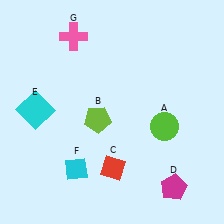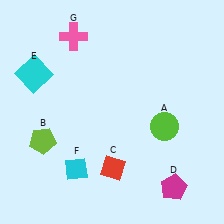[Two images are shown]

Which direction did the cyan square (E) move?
The cyan square (E) moved up.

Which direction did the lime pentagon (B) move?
The lime pentagon (B) moved left.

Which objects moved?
The objects that moved are: the lime pentagon (B), the cyan square (E).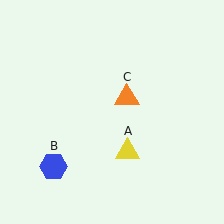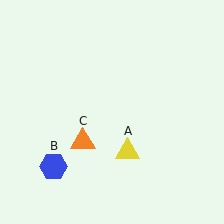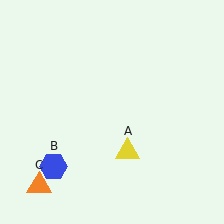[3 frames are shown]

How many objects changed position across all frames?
1 object changed position: orange triangle (object C).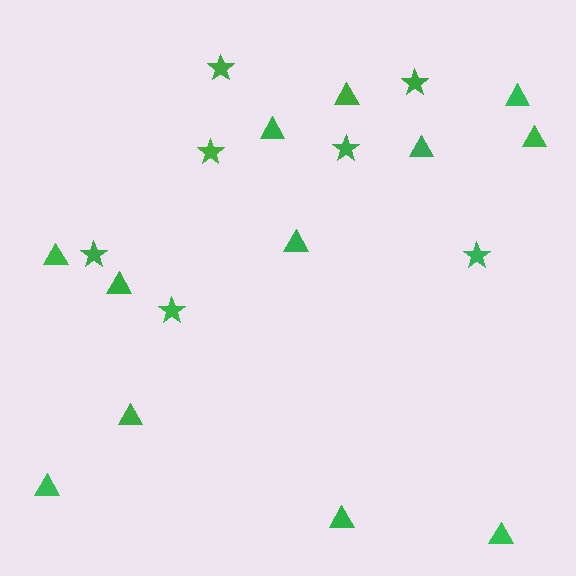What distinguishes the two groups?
There are 2 groups: one group of stars (7) and one group of triangles (12).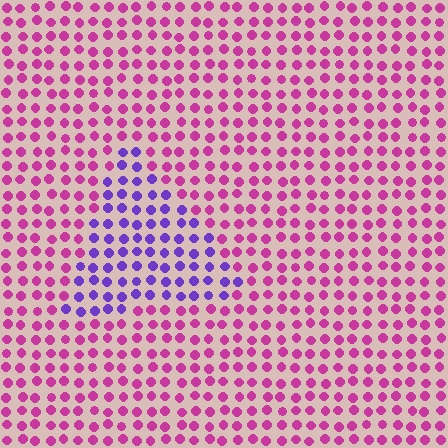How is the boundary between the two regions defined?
The boundary is defined purely by a slight shift in hue (about 53 degrees). Spacing, size, and orientation are identical on both sides.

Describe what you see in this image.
The image is filled with small magenta elements in a uniform arrangement. A triangle-shaped region is visible where the elements are tinted to a slightly different hue, forming a subtle color boundary.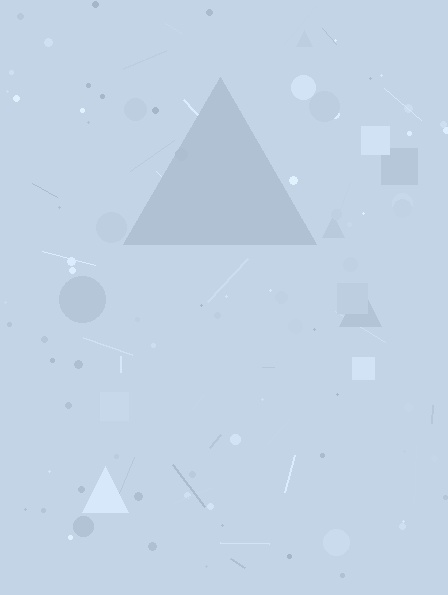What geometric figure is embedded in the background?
A triangle is embedded in the background.